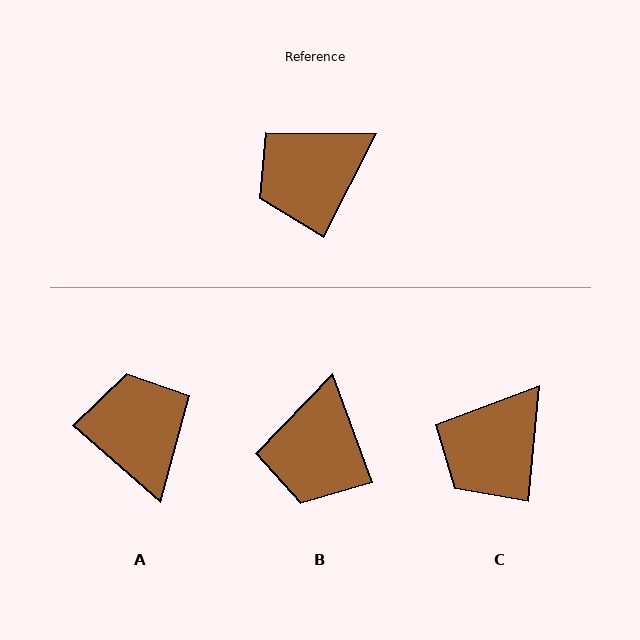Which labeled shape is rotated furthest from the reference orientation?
A, about 104 degrees away.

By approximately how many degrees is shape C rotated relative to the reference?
Approximately 22 degrees counter-clockwise.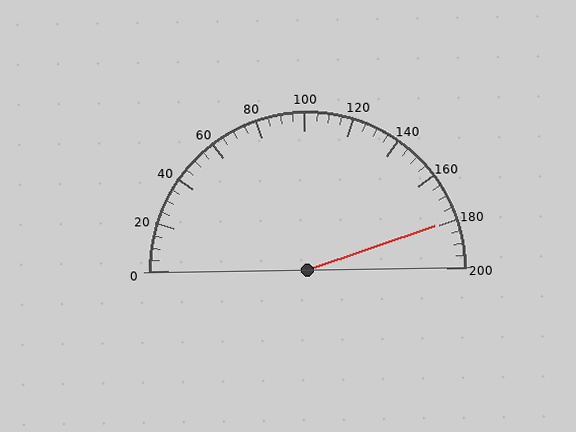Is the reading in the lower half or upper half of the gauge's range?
The reading is in the upper half of the range (0 to 200).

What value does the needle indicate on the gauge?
The needle indicates approximately 180.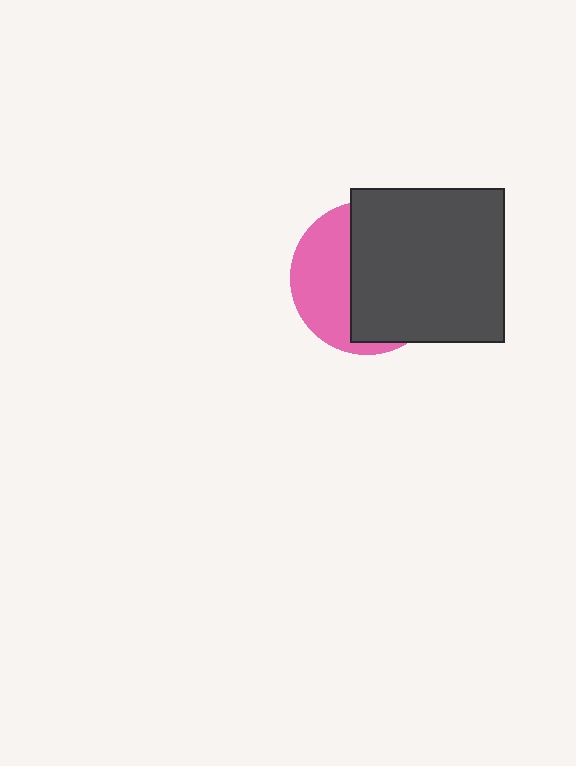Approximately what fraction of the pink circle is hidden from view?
Roughly 62% of the pink circle is hidden behind the dark gray square.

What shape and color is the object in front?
The object in front is a dark gray square.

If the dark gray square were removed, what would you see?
You would see the complete pink circle.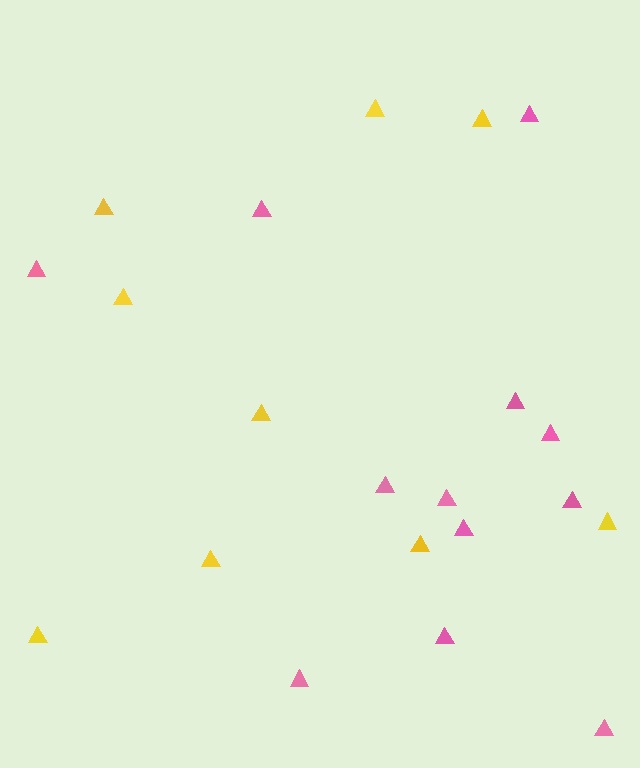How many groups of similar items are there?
There are 2 groups: one group of pink triangles (12) and one group of yellow triangles (9).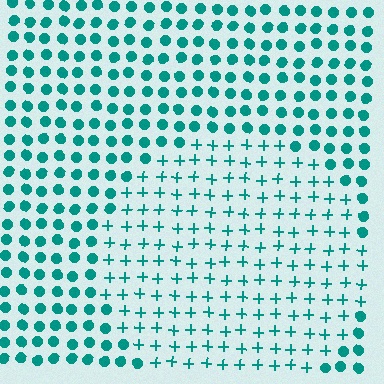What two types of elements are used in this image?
The image uses plus signs inside the circle region and circles outside it.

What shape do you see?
I see a circle.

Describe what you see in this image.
The image is filled with small teal elements arranged in a uniform grid. A circle-shaped region contains plus signs, while the surrounding area contains circles. The boundary is defined purely by the change in element shape.